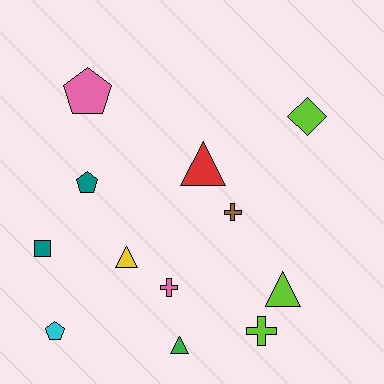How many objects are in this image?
There are 12 objects.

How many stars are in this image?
There are no stars.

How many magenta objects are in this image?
There are no magenta objects.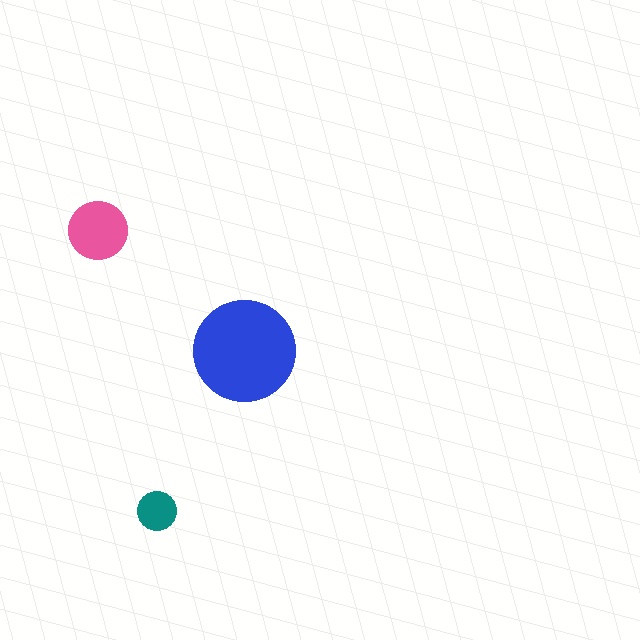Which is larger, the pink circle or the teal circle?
The pink one.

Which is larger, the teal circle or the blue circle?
The blue one.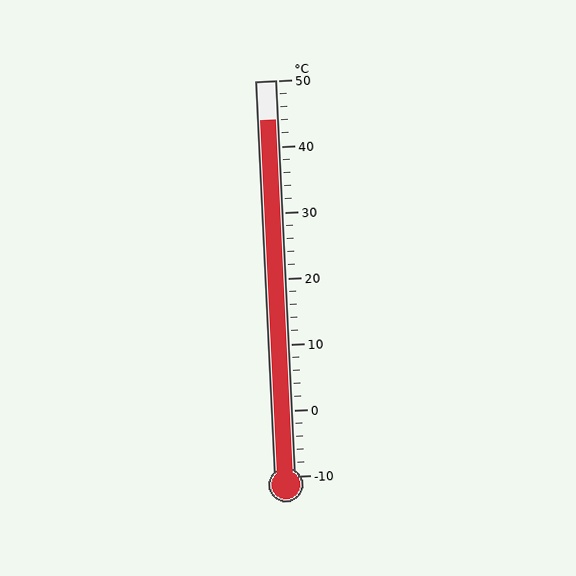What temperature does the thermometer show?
The thermometer shows approximately 44°C.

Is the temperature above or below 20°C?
The temperature is above 20°C.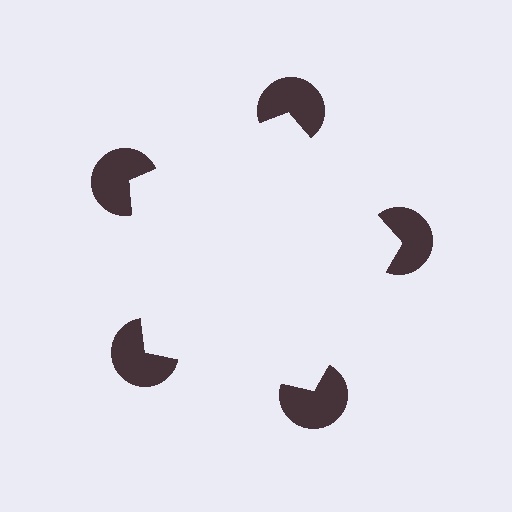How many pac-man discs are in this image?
There are 5 — one at each vertex of the illusory pentagon.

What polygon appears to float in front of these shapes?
An illusory pentagon — its edges are inferred from the aligned wedge cuts in the pac-man discs, not physically drawn.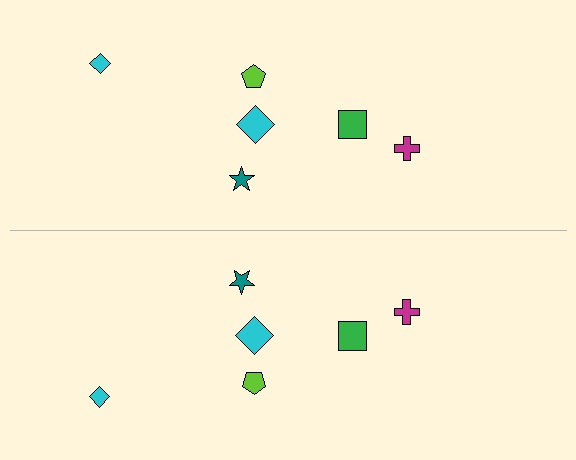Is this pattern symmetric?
Yes, this pattern has bilateral (reflection) symmetry.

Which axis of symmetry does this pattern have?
The pattern has a horizontal axis of symmetry running through the center of the image.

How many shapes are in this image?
There are 12 shapes in this image.